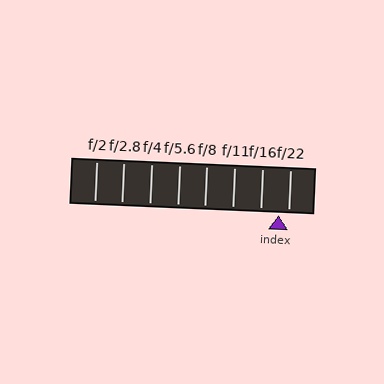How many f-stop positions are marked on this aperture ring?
There are 8 f-stop positions marked.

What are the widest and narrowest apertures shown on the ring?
The widest aperture shown is f/2 and the narrowest is f/22.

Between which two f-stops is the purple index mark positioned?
The index mark is between f/16 and f/22.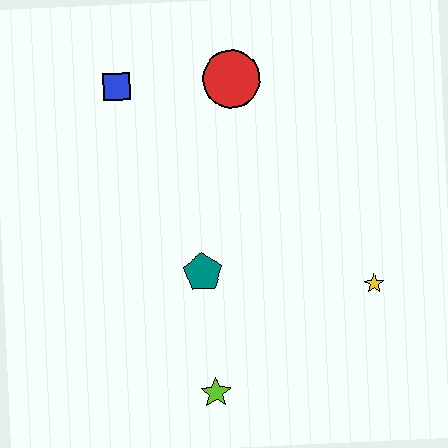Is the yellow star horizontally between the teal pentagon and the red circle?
No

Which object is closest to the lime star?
The teal pentagon is closest to the lime star.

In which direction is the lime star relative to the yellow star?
The lime star is to the left of the yellow star.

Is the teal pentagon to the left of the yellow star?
Yes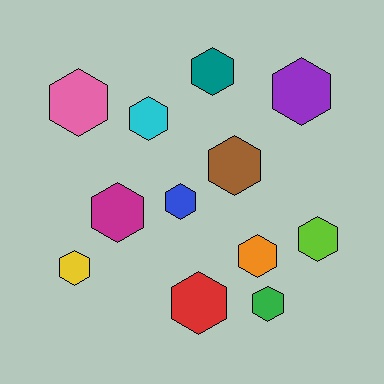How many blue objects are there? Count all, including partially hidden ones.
There is 1 blue object.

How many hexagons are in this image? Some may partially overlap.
There are 12 hexagons.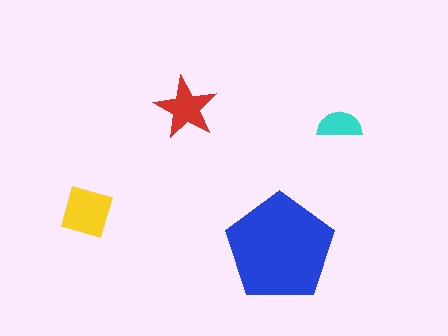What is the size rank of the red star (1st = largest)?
3rd.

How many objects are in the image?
There are 4 objects in the image.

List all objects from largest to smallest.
The blue pentagon, the yellow diamond, the red star, the cyan semicircle.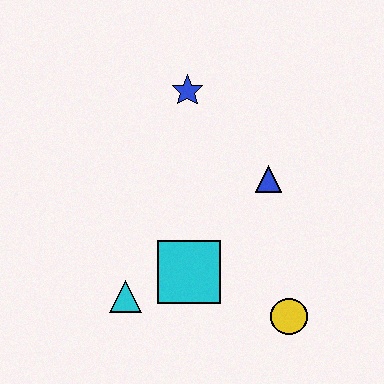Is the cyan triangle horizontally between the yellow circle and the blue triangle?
No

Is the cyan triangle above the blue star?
No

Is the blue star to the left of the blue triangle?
Yes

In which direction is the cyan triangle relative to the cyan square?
The cyan triangle is to the left of the cyan square.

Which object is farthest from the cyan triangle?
The blue star is farthest from the cyan triangle.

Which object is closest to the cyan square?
The cyan triangle is closest to the cyan square.